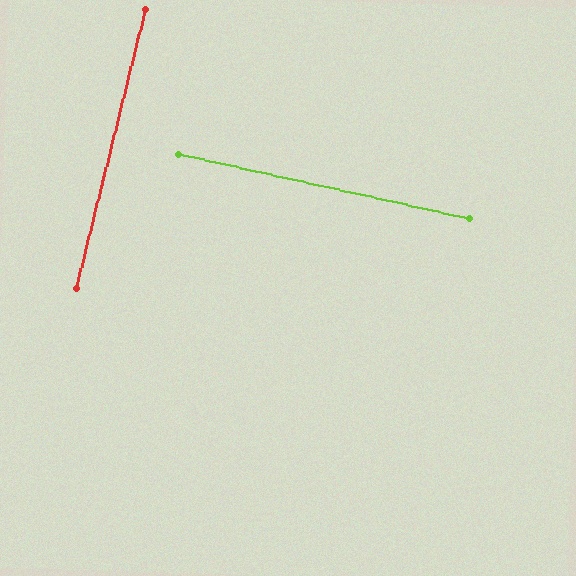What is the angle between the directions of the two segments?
Approximately 89 degrees.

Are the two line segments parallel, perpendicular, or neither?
Perpendicular — they meet at approximately 89°.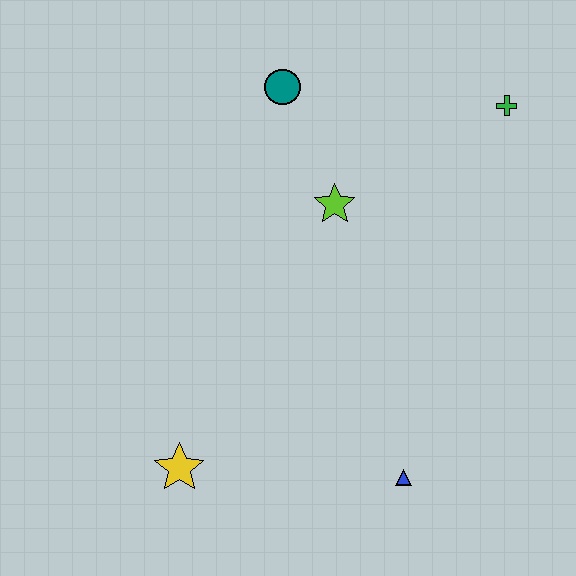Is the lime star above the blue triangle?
Yes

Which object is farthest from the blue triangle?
The teal circle is farthest from the blue triangle.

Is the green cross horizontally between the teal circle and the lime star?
No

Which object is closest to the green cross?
The lime star is closest to the green cross.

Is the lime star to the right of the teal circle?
Yes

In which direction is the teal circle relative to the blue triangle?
The teal circle is above the blue triangle.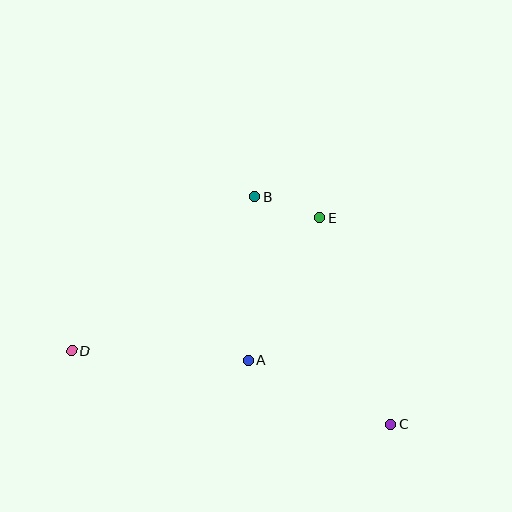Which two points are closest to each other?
Points B and E are closest to each other.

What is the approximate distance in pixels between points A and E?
The distance between A and E is approximately 159 pixels.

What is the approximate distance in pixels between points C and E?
The distance between C and E is approximately 219 pixels.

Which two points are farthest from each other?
Points C and D are farthest from each other.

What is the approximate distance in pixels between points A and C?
The distance between A and C is approximately 156 pixels.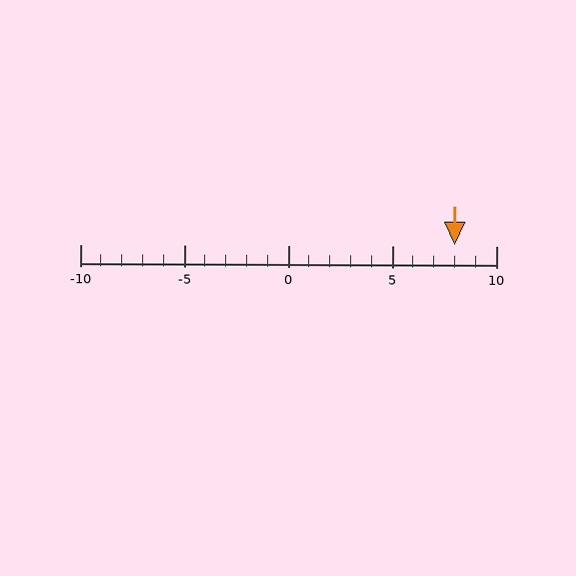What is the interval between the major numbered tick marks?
The major tick marks are spaced 5 units apart.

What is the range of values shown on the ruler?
The ruler shows values from -10 to 10.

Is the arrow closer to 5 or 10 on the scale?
The arrow is closer to 10.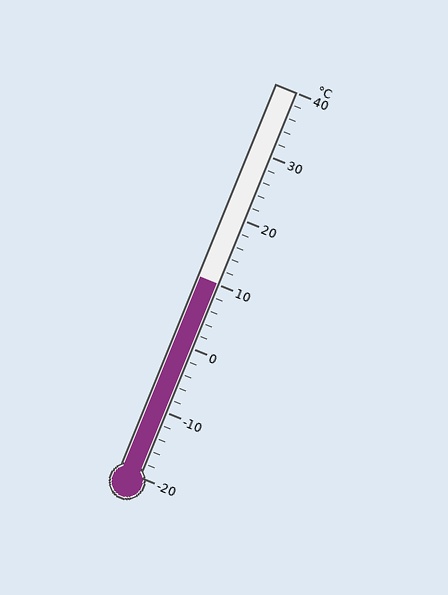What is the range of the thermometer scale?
The thermometer scale ranges from -20°C to 40°C.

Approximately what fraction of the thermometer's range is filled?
The thermometer is filled to approximately 50% of its range.